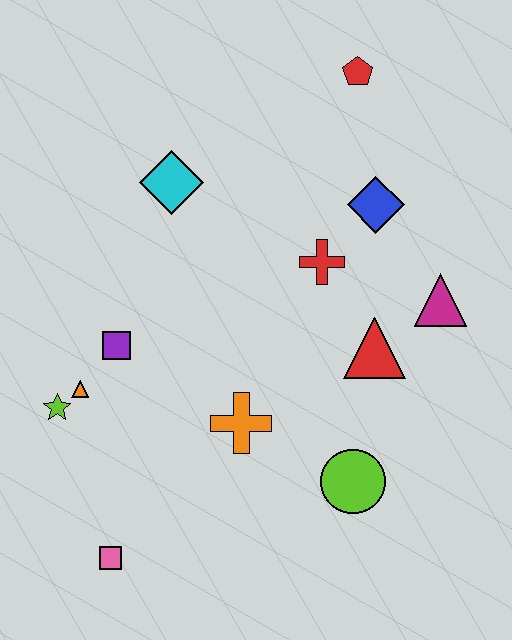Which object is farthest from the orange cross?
The red pentagon is farthest from the orange cross.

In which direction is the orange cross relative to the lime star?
The orange cross is to the right of the lime star.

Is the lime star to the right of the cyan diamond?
No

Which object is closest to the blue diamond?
The red cross is closest to the blue diamond.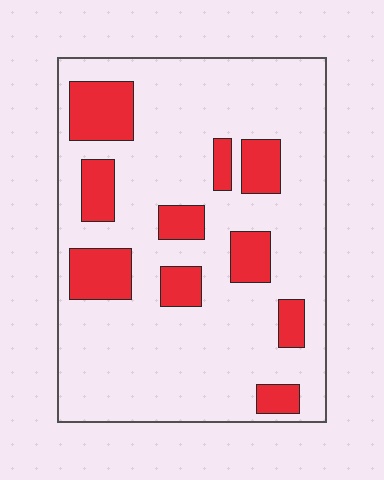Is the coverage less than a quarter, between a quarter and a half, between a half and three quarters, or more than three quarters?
Less than a quarter.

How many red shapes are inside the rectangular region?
10.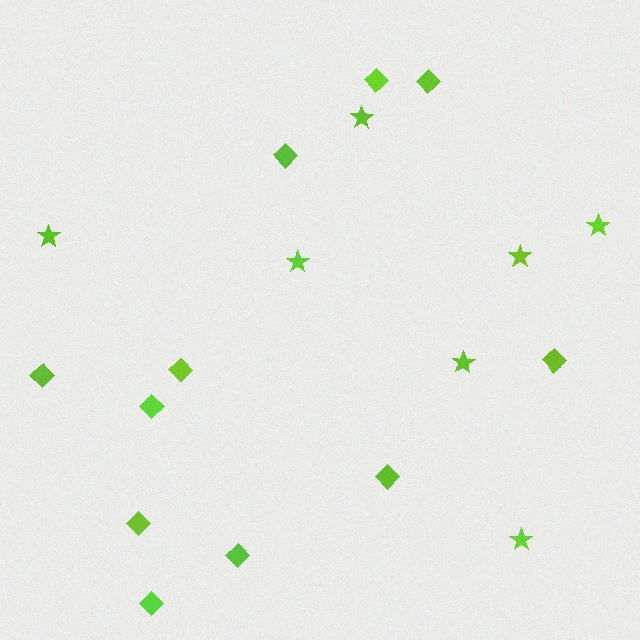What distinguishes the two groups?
There are 2 groups: one group of stars (7) and one group of diamonds (11).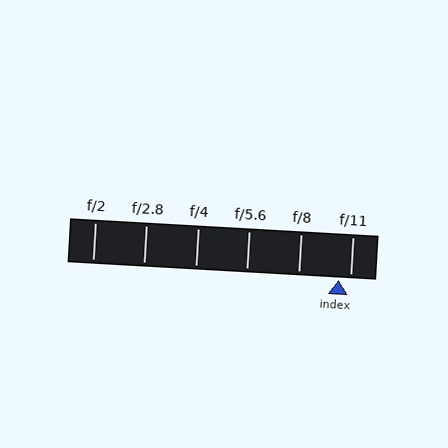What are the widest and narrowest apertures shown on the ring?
The widest aperture shown is f/2 and the narrowest is f/11.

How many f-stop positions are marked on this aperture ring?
There are 6 f-stop positions marked.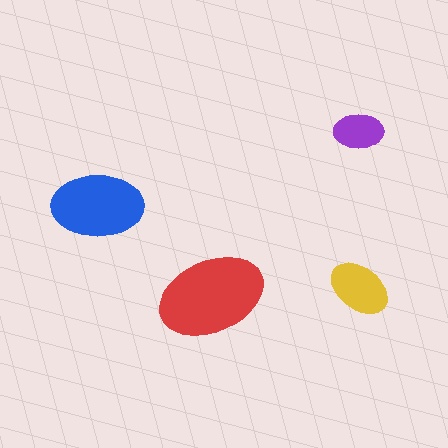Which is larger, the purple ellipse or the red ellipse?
The red one.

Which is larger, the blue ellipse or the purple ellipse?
The blue one.